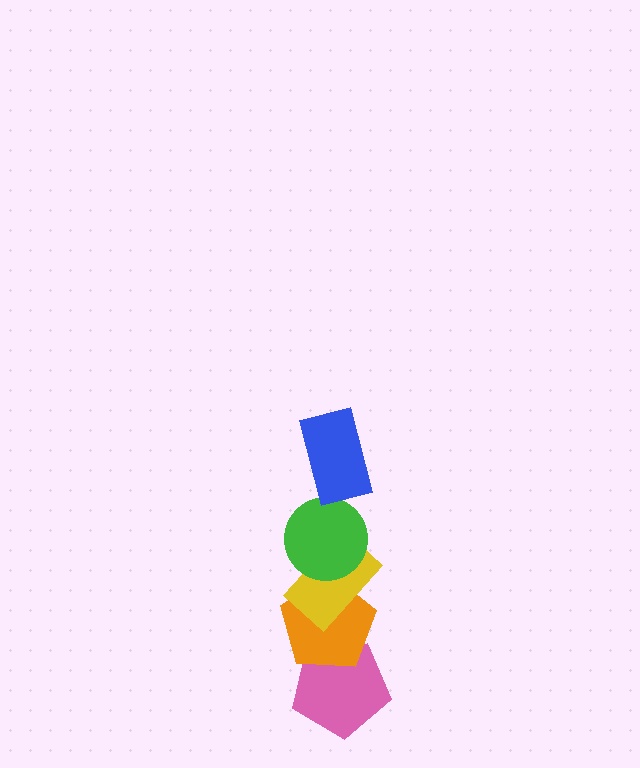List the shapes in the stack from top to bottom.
From top to bottom: the blue rectangle, the green circle, the yellow rectangle, the orange pentagon, the pink pentagon.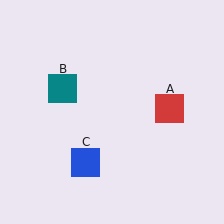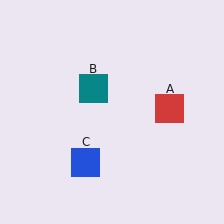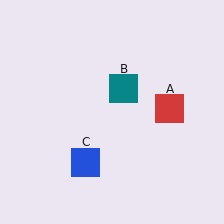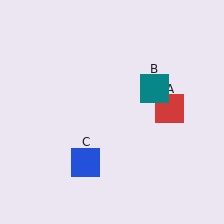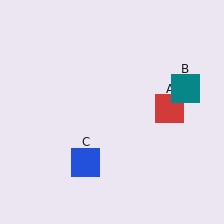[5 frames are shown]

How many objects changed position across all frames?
1 object changed position: teal square (object B).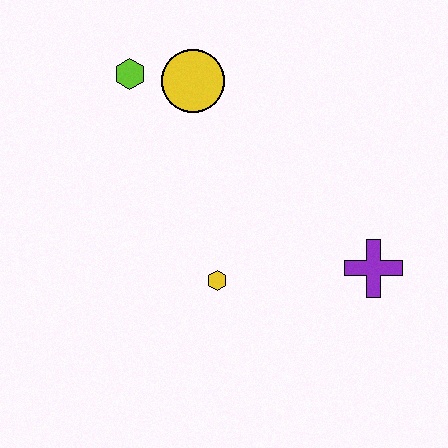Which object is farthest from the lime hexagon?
The purple cross is farthest from the lime hexagon.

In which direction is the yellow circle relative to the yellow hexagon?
The yellow circle is above the yellow hexagon.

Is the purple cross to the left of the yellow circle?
No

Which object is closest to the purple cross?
The yellow hexagon is closest to the purple cross.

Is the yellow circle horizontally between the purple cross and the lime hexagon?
Yes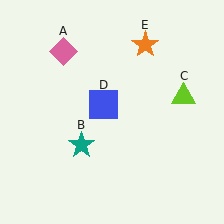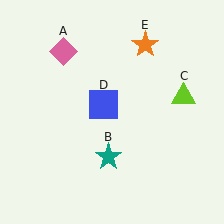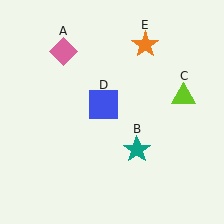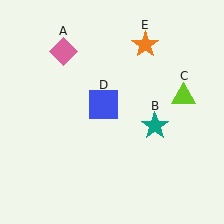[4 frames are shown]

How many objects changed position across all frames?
1 object changed position: teal star (object B).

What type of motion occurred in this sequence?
The teal star (object B) rotated counterclockwise around the center of the scene.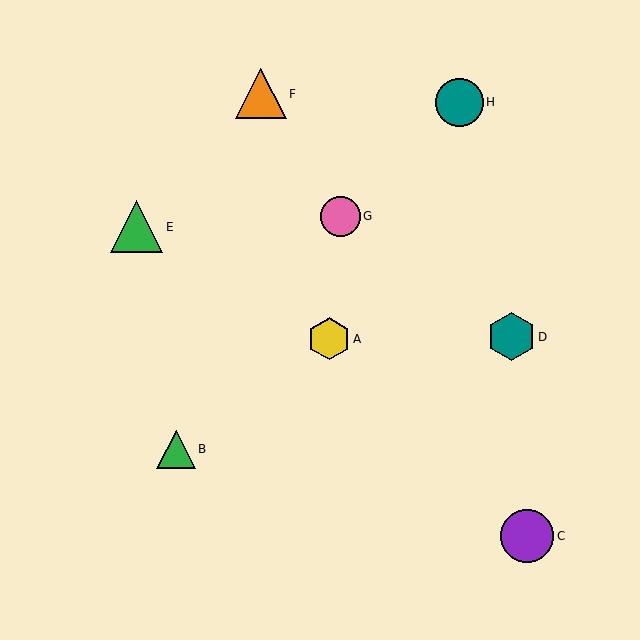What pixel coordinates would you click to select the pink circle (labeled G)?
Click at (341, 217) to select the pink circle G.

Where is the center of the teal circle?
The center of the teal circle is at (460, 102).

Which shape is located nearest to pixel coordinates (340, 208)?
The pink circle (labeled G) at (341, 217) is nearest to that location.